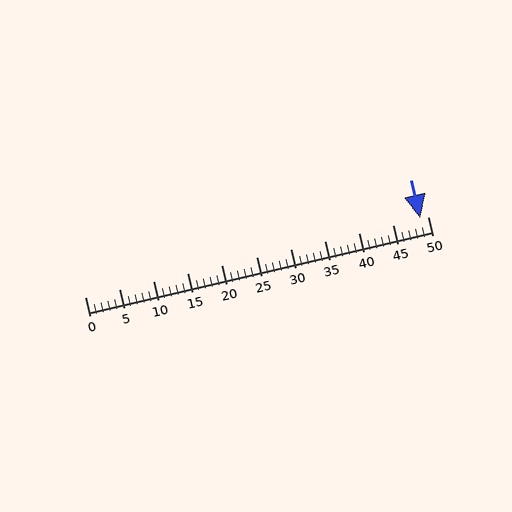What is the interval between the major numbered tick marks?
The major tick marks are spaced 5 units apart.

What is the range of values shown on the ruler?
The ruler shows values from 0 to 50.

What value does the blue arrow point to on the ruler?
The blue arrow points to approximately 49.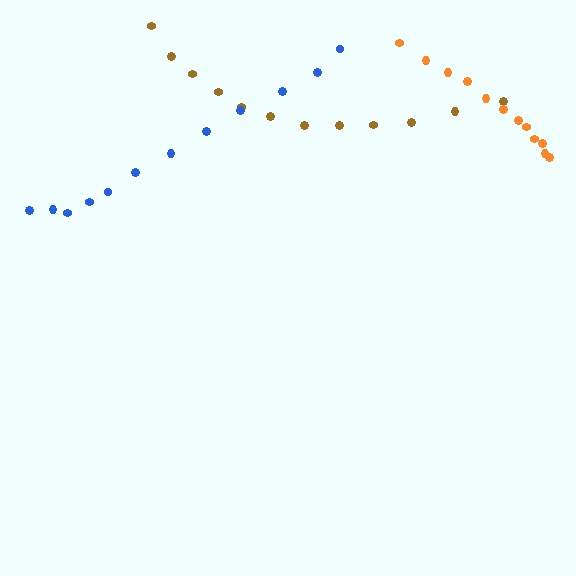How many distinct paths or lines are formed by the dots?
There are 3 distinct paths.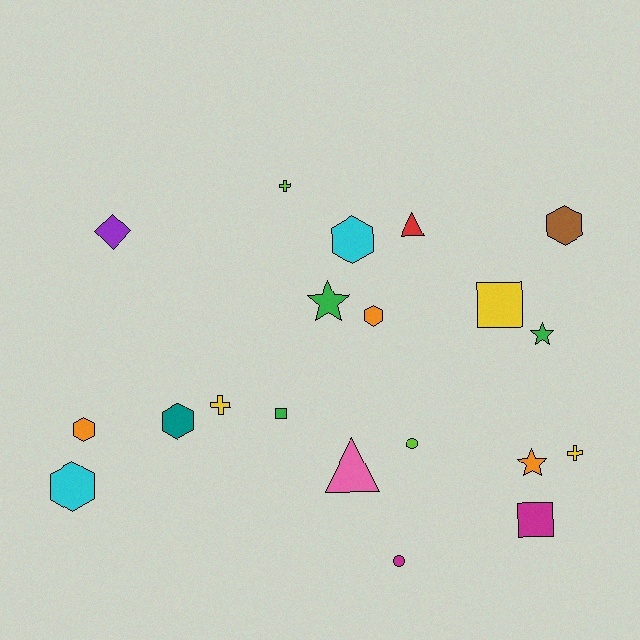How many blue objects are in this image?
There are no blue objects.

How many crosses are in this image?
There are 3 crosses.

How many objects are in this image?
There are 20 objects.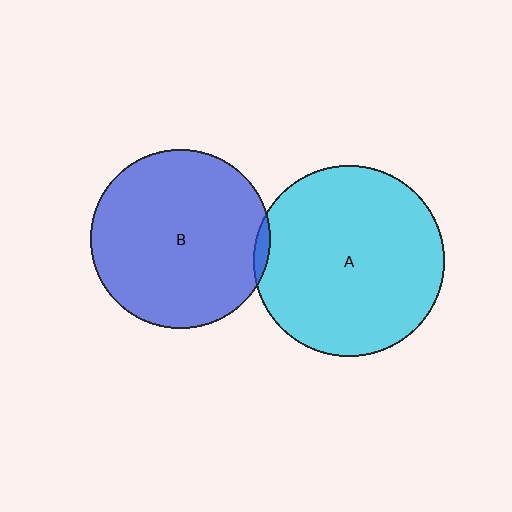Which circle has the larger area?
Circle A (cyan).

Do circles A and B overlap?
Yes.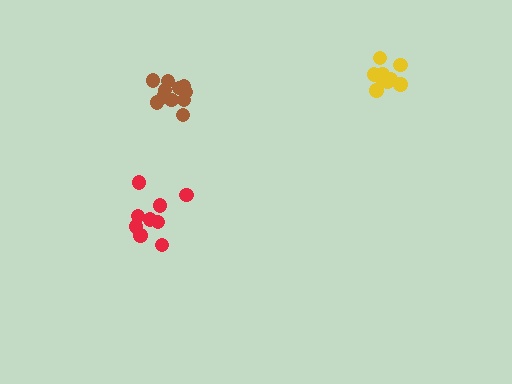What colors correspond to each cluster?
The clusters are colored: yellow, red, brown.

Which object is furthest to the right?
The yellow cluster is rightmost.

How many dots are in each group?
Group 1: 9 dots, Group 2: 9 dots, Group 3: 11 dots (29 total).